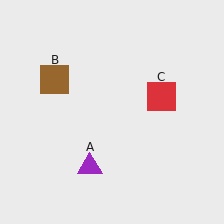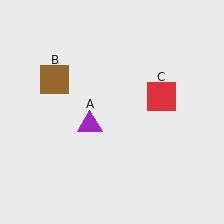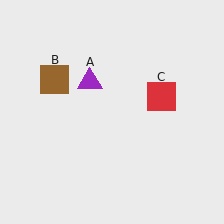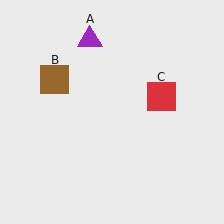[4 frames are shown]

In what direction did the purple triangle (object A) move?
The purple triangle (object A) moved up.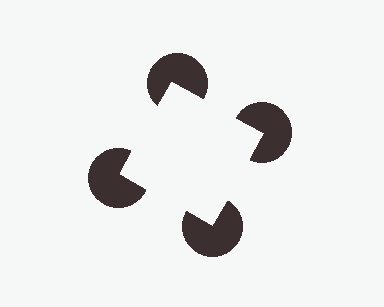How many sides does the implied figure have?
4 sides.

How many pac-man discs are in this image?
There are 4 — one at each vertex of the illusory square.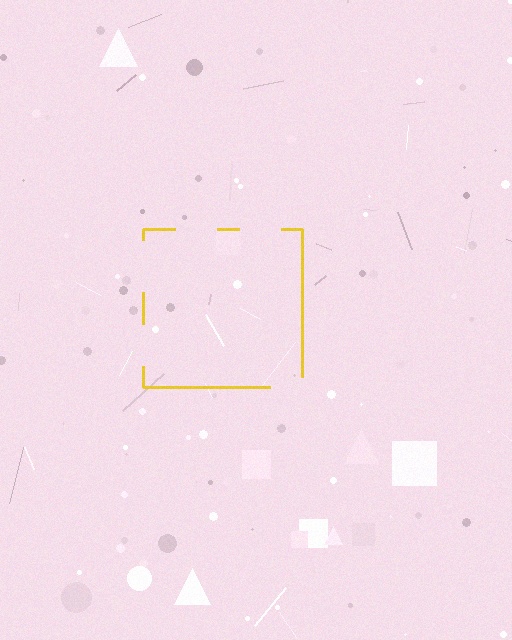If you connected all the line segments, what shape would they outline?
They would outline a square.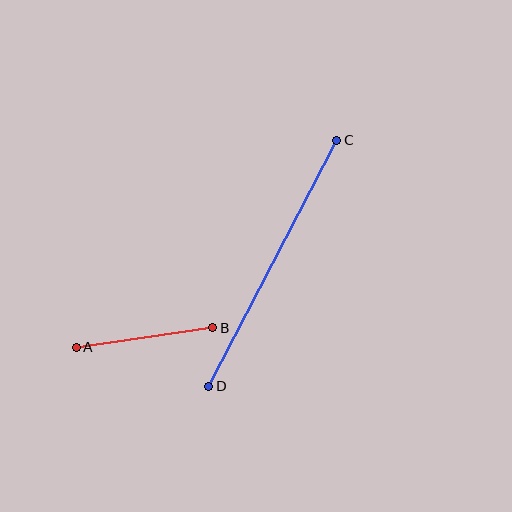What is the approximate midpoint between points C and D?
The midpoint is at approximately (273, 263) pixels.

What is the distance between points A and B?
The distance is approximately 138 pixels.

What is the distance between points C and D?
The distance is approximately 278 pixels.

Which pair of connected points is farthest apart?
Points C and D are farthest apart.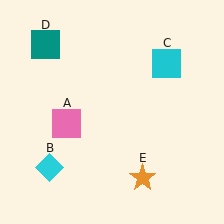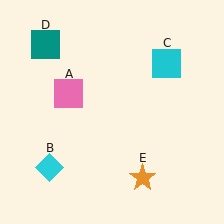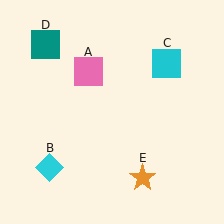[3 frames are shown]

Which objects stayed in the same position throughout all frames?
Cyan diamond (object B) and cyan square (object C) and teal square (object D) and orange star (object E) remained stationary.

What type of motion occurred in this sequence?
The pink square (object A) rotated clockwise around the center of the scene.